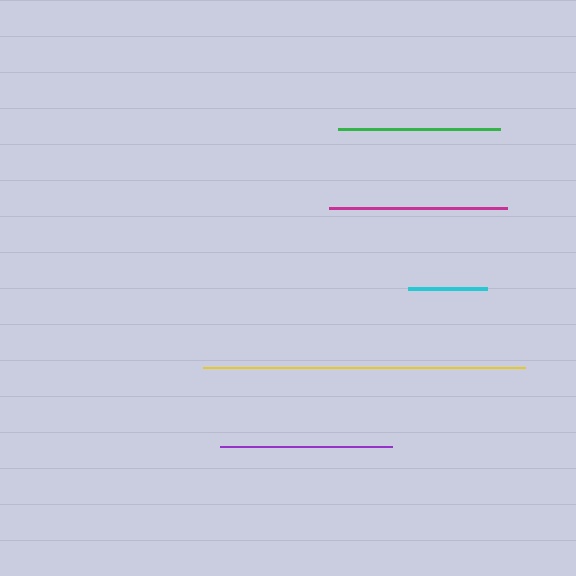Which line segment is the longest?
The yellow line is the longest at approximately 323 pixels.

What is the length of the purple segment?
The purple segment is approximately 172 pixels long.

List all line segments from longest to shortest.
From longest to shortest: yellow, magenta, purple, green, cyan.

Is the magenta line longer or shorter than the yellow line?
The yellow line is longer than the magenta line.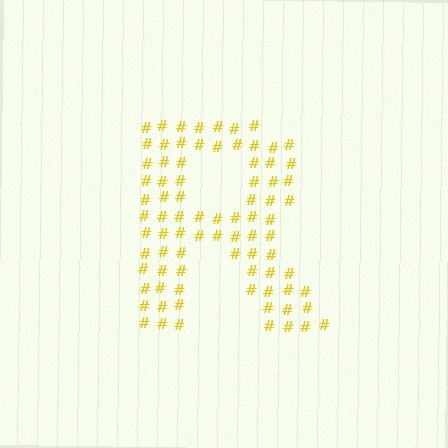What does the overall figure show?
The overall figure shows the letter R.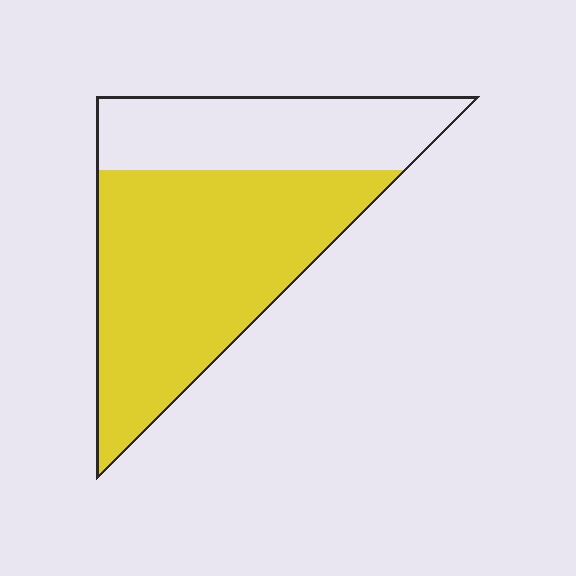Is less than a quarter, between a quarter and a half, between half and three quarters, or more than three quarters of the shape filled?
Between half and three quarters.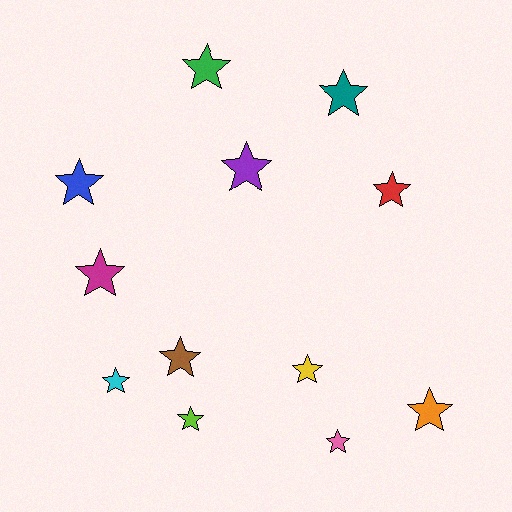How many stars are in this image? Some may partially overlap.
There are 12 stars.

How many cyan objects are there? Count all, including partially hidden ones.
There is 1 cyan object.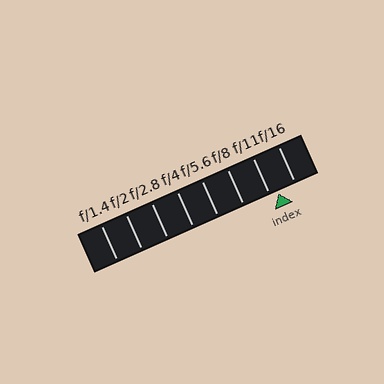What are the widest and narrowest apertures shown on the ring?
The widest aperture shown is f/1.4 and the narrowest is f/16.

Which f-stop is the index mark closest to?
The index mark is closest to f/11.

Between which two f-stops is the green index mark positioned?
The index mark is between f/11 and f/16.